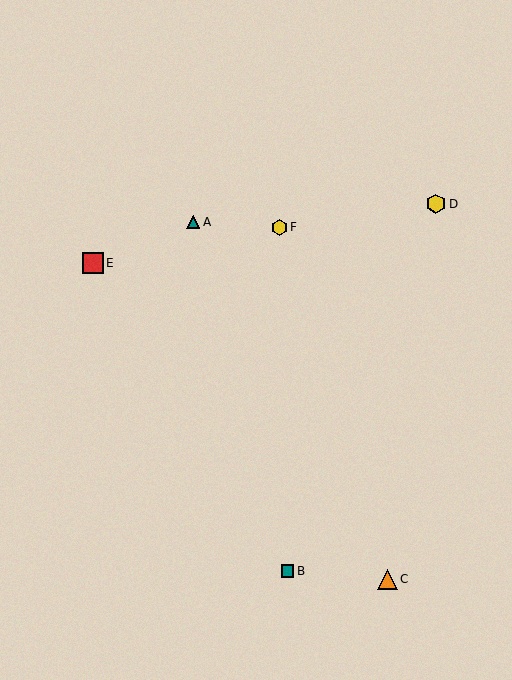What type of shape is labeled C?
Shape C is an orange triangle.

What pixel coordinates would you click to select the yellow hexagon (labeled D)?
Click at (436, 204) to select the yellow hexagon D.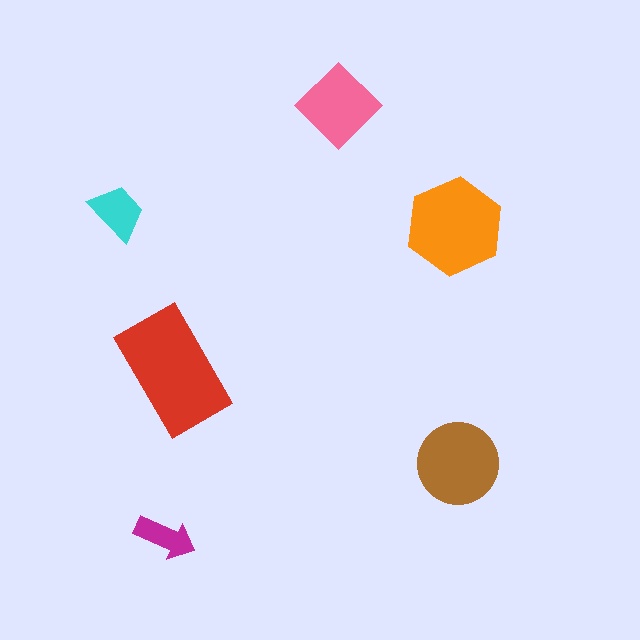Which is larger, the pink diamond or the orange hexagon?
The orange hexagon.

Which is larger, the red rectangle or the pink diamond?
The red rectangle.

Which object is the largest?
The red rectangle.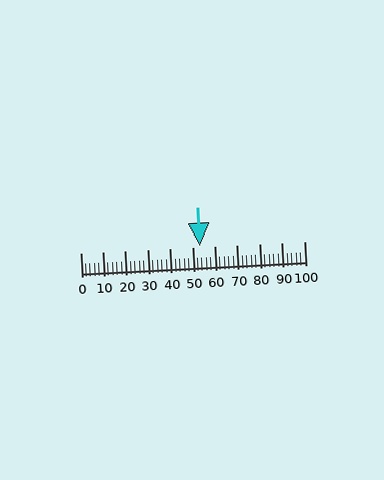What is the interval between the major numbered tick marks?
The major tick marks are spaced 10 units apart.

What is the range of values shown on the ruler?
The ruler shows values from 0 to 100.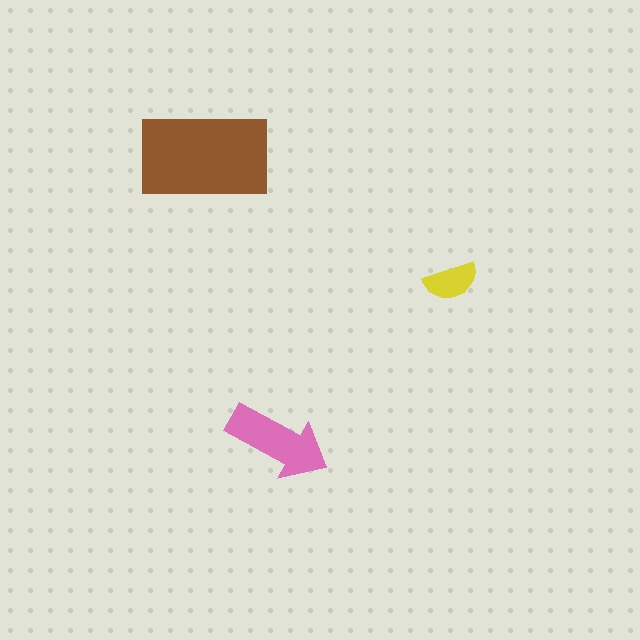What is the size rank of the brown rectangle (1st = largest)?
1st.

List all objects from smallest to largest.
The yellow semicircle, the pink arrow, the brown rectangle.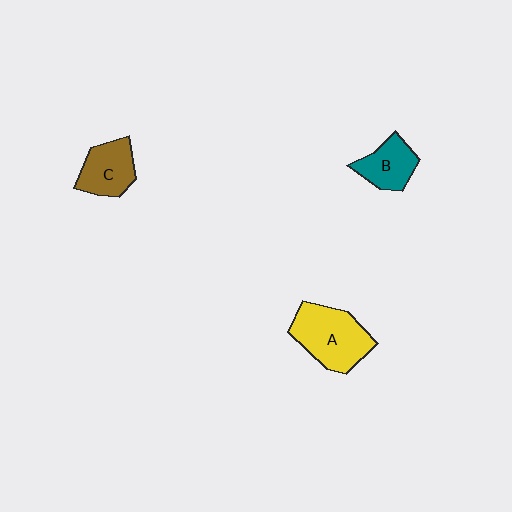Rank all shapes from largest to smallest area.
From largest to smallest: A (yellow), C (brown), B (teal).